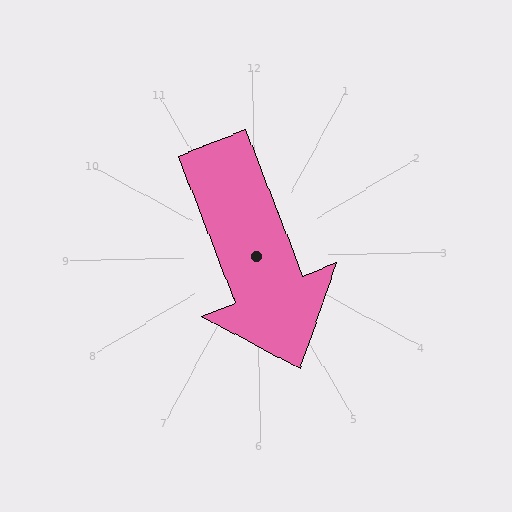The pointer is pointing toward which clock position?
Roughly 5 o'clock.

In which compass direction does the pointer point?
South.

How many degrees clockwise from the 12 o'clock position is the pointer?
Approximately 160 degrees.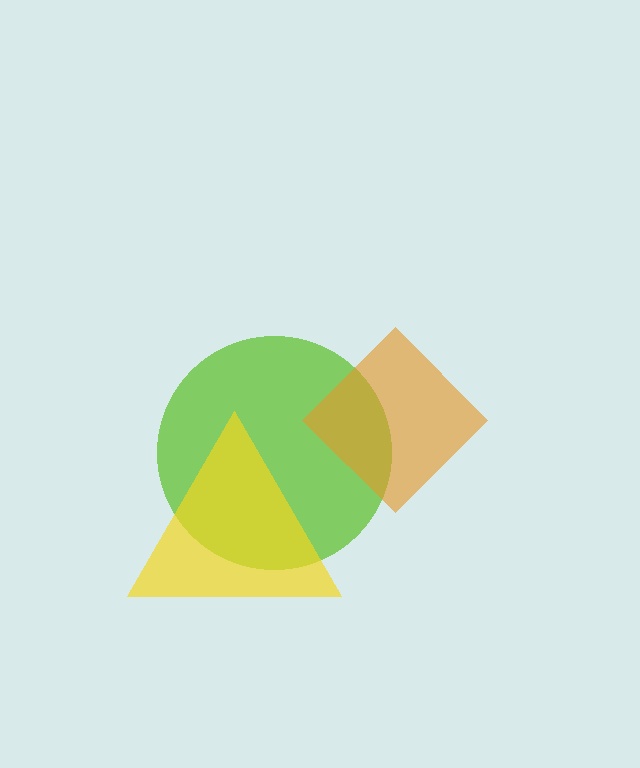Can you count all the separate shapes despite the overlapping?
Yes, there are 3 separate shapes.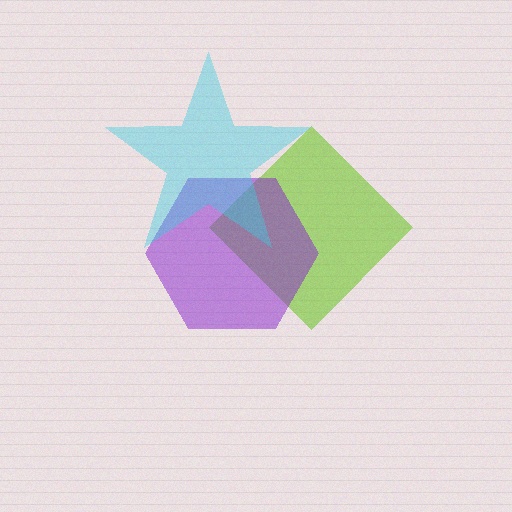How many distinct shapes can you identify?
There are 3 distinct shapes: a lime diamond, a purple hexagon, a cyan star.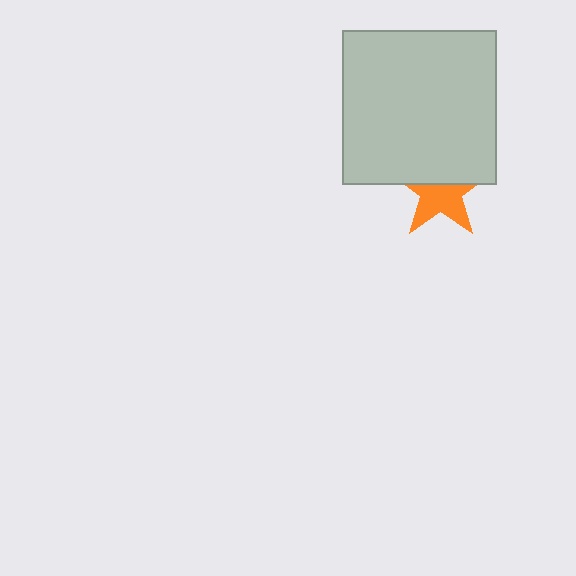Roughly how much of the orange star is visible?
About half of it is visible (roughly 55%).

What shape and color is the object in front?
The object in front is a light gray square.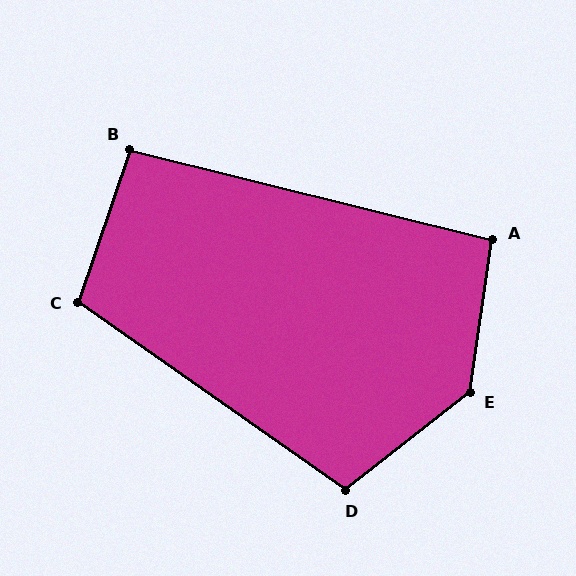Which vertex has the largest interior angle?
E, at approximately 136 degrees.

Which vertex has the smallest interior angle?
B, at approximately 95 degrees.